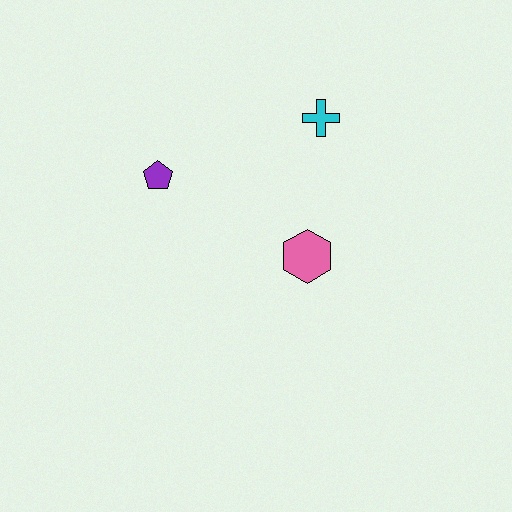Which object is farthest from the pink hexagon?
The purple pentagon is farthest from the pink hexagon.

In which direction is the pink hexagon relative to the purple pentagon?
The pink hexagon is to the right of the purple pentagon.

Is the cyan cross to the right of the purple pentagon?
Yes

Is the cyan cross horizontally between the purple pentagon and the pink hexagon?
No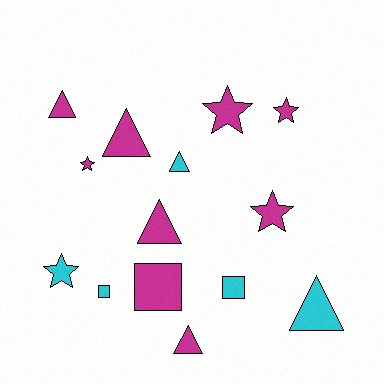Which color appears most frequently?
Magenta, with 9 objects.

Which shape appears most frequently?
Triangle, with 6 objects.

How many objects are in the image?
There are 14 objects.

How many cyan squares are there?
There are 2 cyan squares.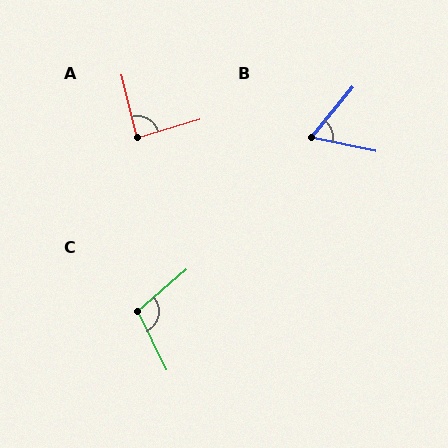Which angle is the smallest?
B, at approximately 62 degrees.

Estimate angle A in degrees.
Approximately 88 degrees.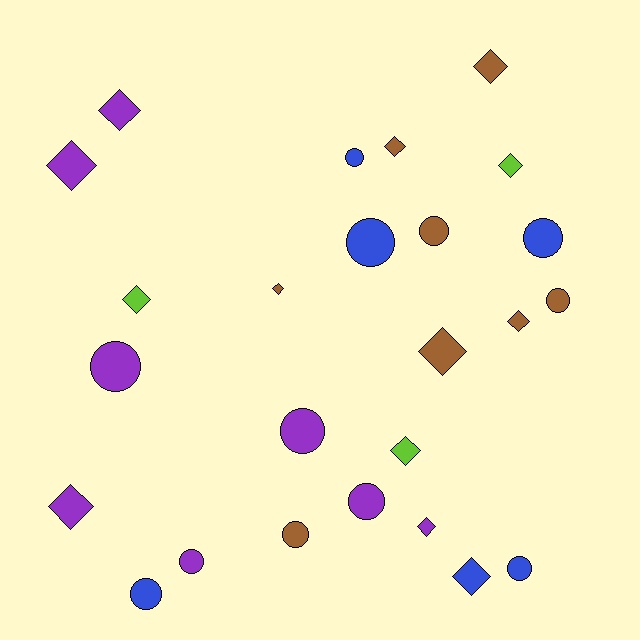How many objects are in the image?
There are 25 objects.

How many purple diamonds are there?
There are 4 purple diamonds.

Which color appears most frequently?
Purple, with 8 objects.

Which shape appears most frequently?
Diamond, with 13 objects.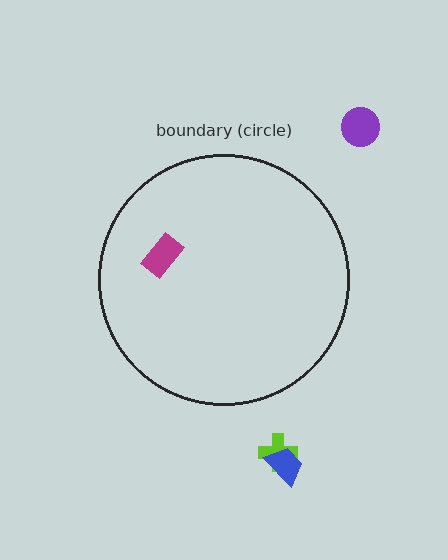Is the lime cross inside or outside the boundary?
Outside.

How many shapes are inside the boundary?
1 inside, 3 outside.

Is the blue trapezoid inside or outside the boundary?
Outside.